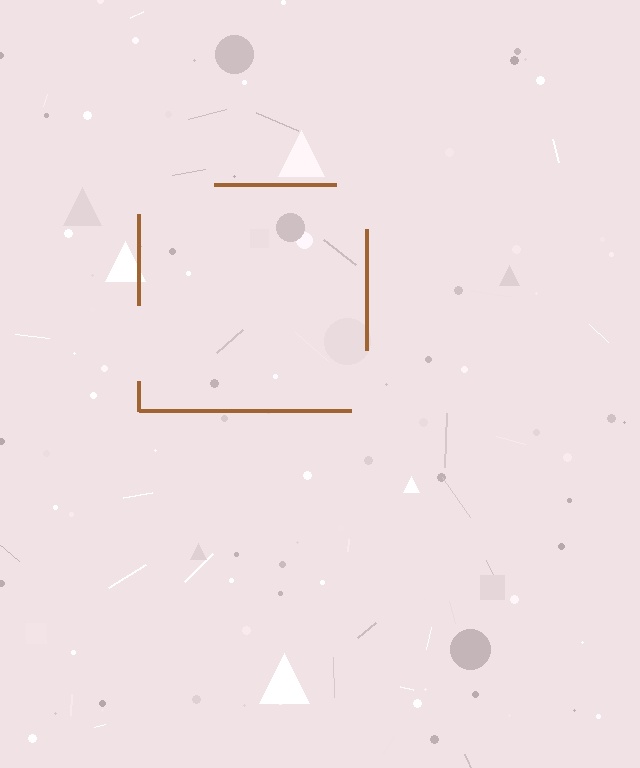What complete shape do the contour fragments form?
The contour fragments form a square.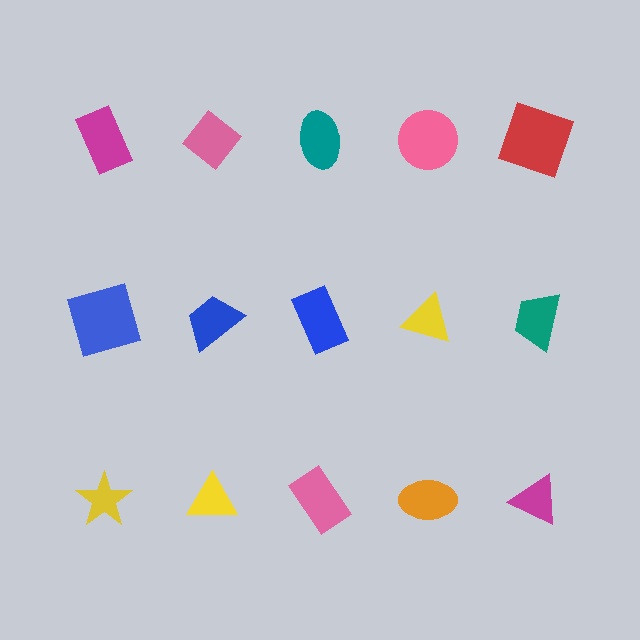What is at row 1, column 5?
A red square.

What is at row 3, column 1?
A yellow star.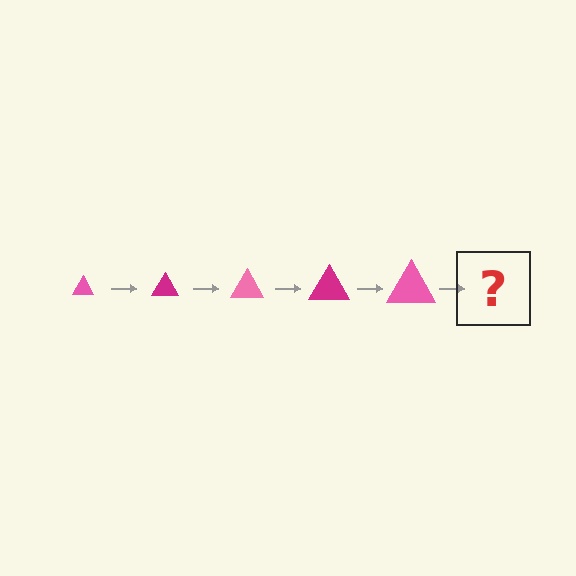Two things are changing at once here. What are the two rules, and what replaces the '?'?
The two rules are that the triangle grows larger each step and the color cycles through pink and magenta. The '?' should be a magenta triangle, larger than the previous one.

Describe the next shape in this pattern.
It should be a magenta triangle, larger than the previous one.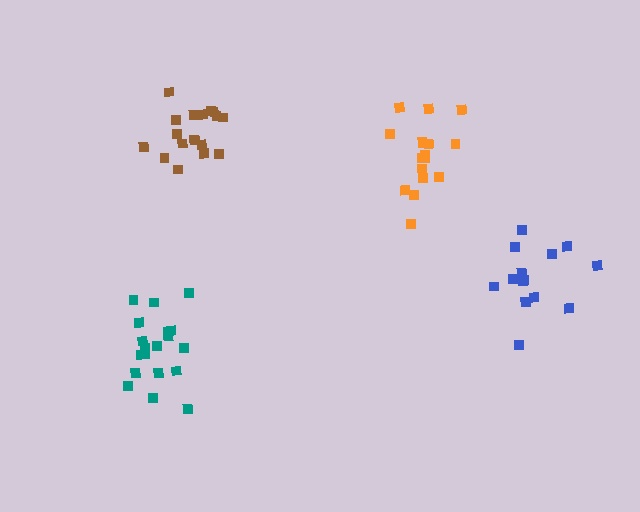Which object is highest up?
The brown cluster is topmost.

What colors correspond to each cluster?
The clusters are colored: teal, orange, blue, brown.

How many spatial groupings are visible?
There are 4 spatial groupings.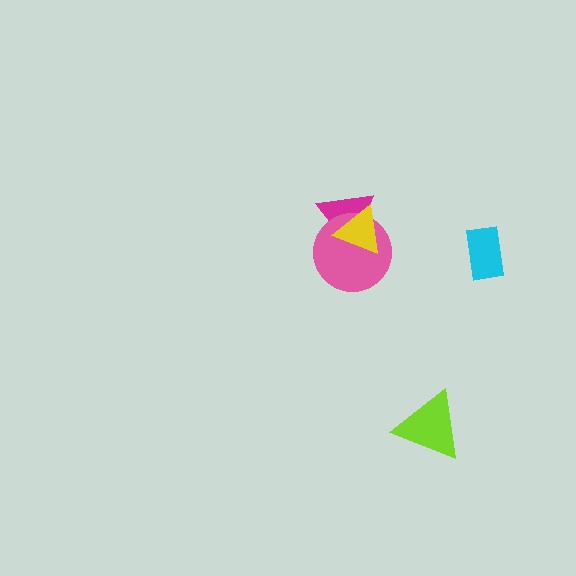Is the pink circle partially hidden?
Yes, it is partially covered by another shape.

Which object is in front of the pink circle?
The yellow triangle is in front of the pink circle.